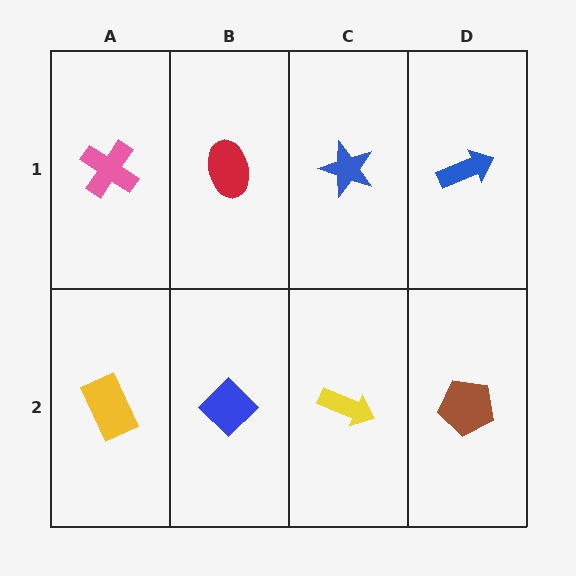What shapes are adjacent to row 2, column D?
A blue arrow (row 1, column D), a yellow arrow (row 2, column C).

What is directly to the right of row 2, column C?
A brown pentagon.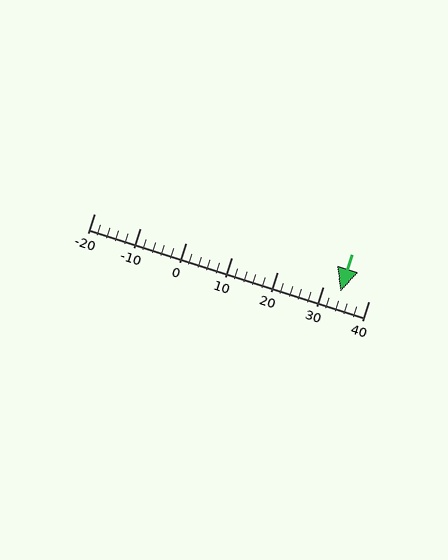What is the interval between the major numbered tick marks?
The major tick marks are spaced 10 units apart.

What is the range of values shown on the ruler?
The ruler shows values from -20 to 40.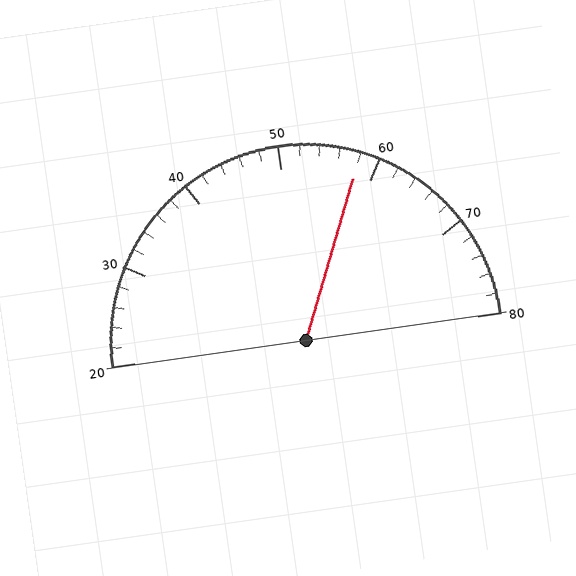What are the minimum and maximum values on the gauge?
The gauge ranges from 20 to 80.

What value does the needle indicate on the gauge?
The needle indicates approximately 58.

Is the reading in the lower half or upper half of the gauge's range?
The reading is in the upper half of the range (20 to 80).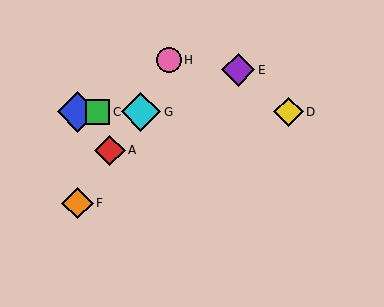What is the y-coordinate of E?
Object E is at y≈70.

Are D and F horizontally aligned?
No, D is at y≈112 and F is at y≈203.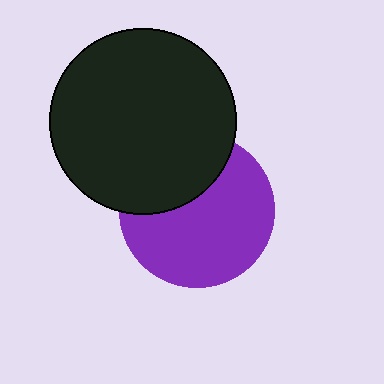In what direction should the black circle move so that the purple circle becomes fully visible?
The black circle should move up. That is the shortest direction to clear the overlap and leave the purple circle fully visible.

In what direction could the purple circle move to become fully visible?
The purple circle could move down. That would shift it out from behind the black circle entirely.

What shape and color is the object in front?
The object in front is a black circle.